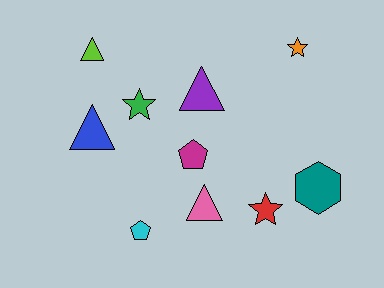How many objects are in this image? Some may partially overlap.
There are 10 objects.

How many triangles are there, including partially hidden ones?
There are 4 triangles.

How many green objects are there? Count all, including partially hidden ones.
There is 1 green object.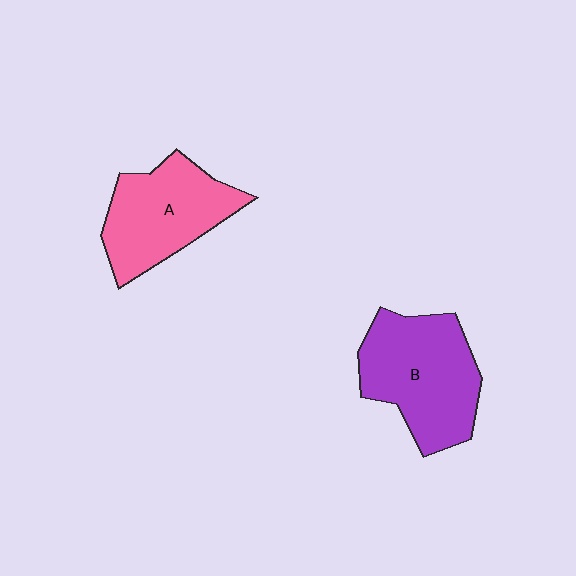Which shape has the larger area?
Shape B (purple).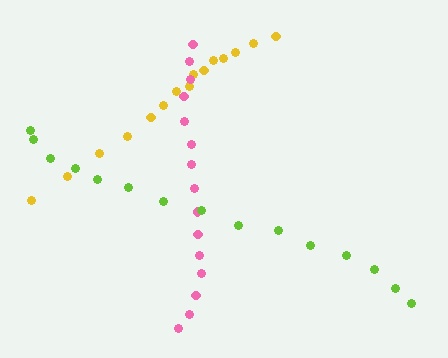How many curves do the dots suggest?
There are 3 distinct paths.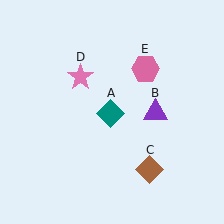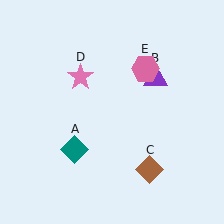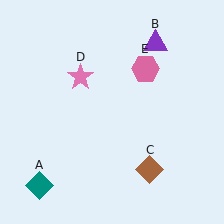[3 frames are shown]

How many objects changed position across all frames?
2 objects changed position: teal diamond (object A), purple triangle (object B).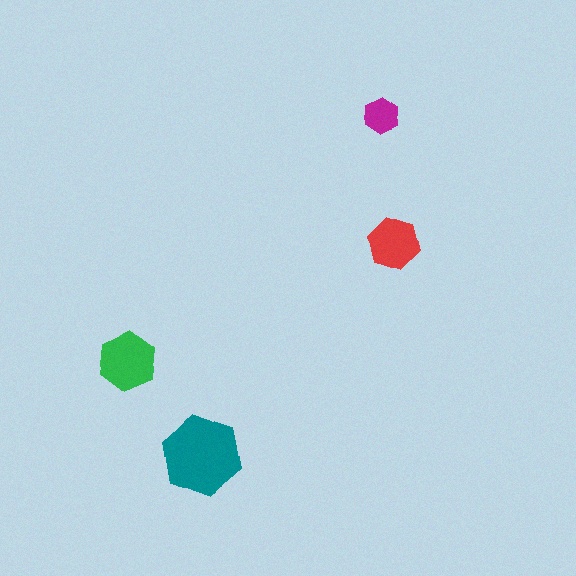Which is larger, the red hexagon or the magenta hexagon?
The red one.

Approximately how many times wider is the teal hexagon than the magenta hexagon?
About 2 times wider.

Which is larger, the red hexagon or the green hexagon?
The green one.